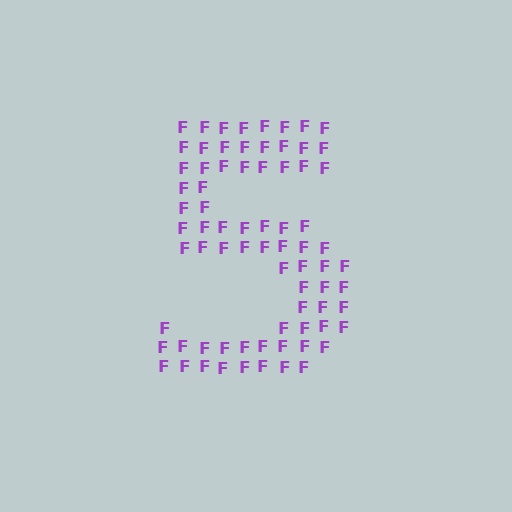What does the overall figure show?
The overall figure shows the digit 5.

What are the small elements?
The small elements are letter F's.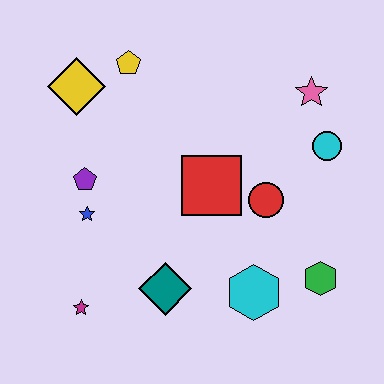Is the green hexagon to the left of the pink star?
No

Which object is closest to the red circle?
The red square is closest to the red circle.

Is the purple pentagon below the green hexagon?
No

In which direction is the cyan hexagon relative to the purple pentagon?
The cyan hexagon is to the right of the purple pentagon.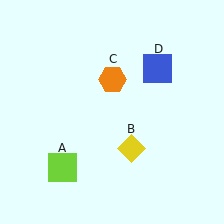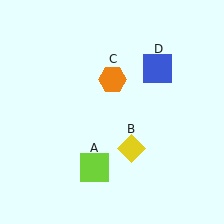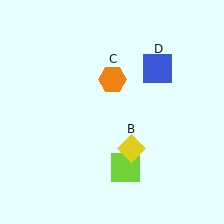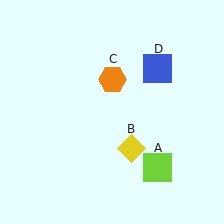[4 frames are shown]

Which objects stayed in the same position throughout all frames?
Yellow diamond (object B) and orange hexagon (object C) and blue square (object D) remained stationary.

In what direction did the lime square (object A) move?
The lime square (object A) moved right.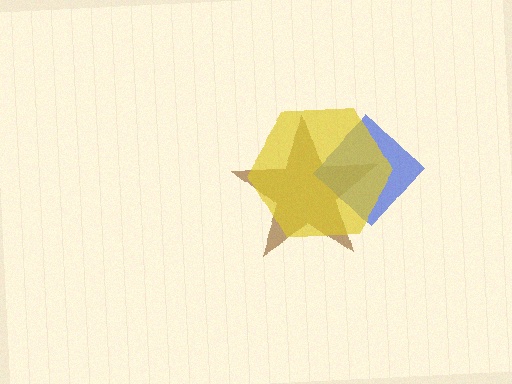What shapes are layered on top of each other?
The layered shapes are: a brown star, a blue diamond, a yellow hexagon.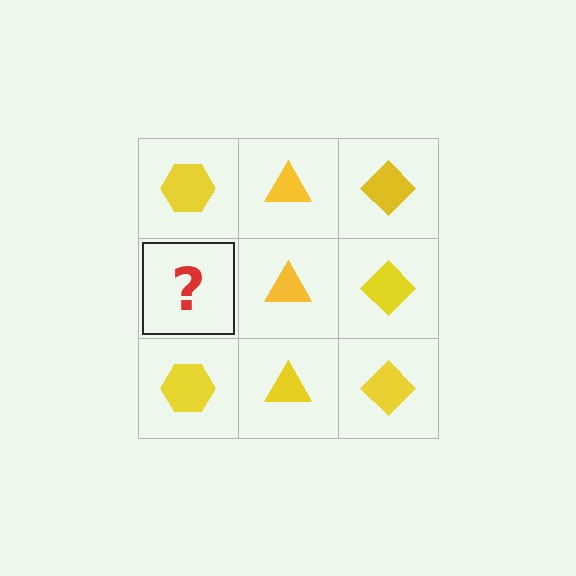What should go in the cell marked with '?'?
The missing cell should contain a yellow hexagon.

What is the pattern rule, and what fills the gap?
The rule is that each column has a consistent shape. The gap should be filled with a yellow hexagon.